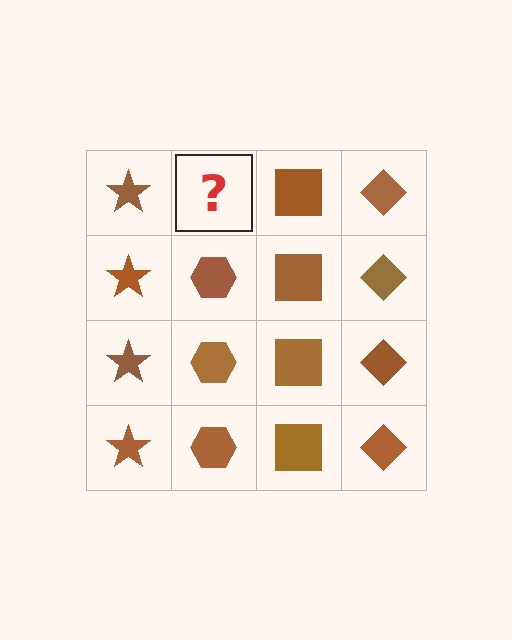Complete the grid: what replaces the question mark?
The question mark should be replaced with a brown hexagon.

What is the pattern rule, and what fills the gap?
The rule is that each column has a consistent shape. The gap should be filled with a brown hexagon.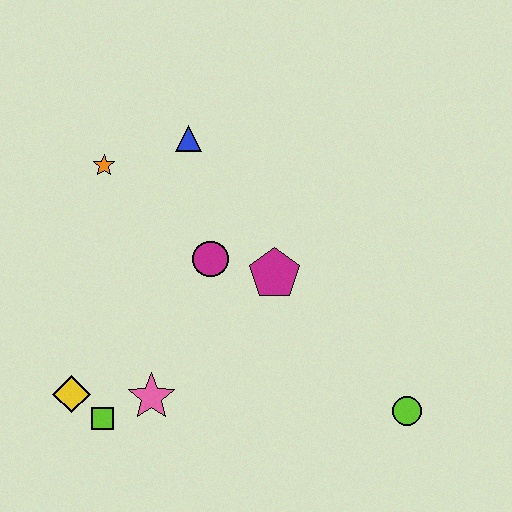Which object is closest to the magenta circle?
The magenta pentagon is closest to the magenta circle.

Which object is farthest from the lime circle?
The orange star is farthest from the lime circle.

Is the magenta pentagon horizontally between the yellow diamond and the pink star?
No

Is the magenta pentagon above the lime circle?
Yes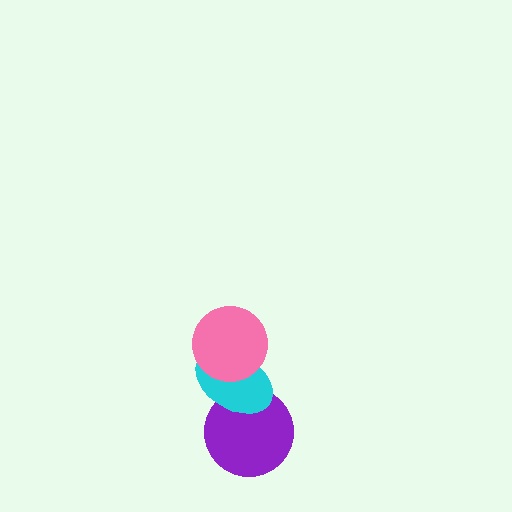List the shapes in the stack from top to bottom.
From top to bottom: the pink circle, the cyan ellipse, the purple circle.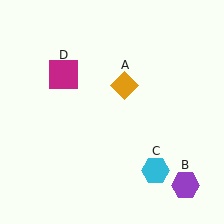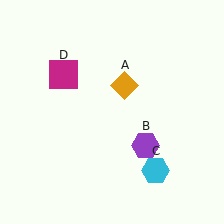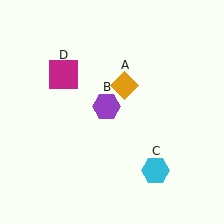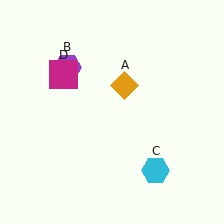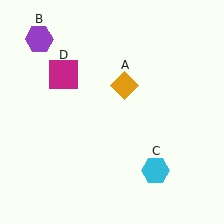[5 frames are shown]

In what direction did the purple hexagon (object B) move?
The purple hexagon (object B) moved up and to the left.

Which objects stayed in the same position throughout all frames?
Orange diamond (object A) and cyan hexagon (object C) and magenta square (object D) remained stationary.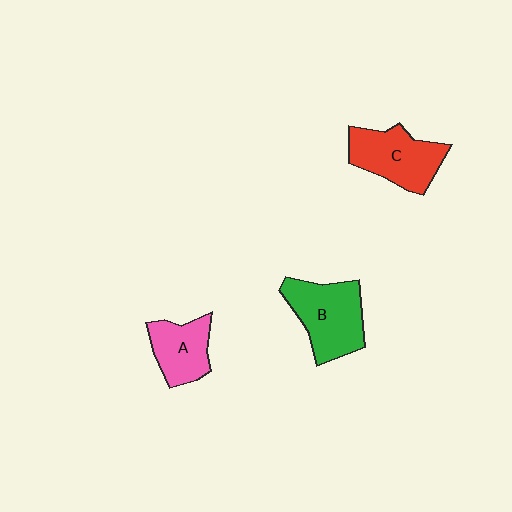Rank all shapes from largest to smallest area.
From largest to smallest: B (green), C (red), A (pink).